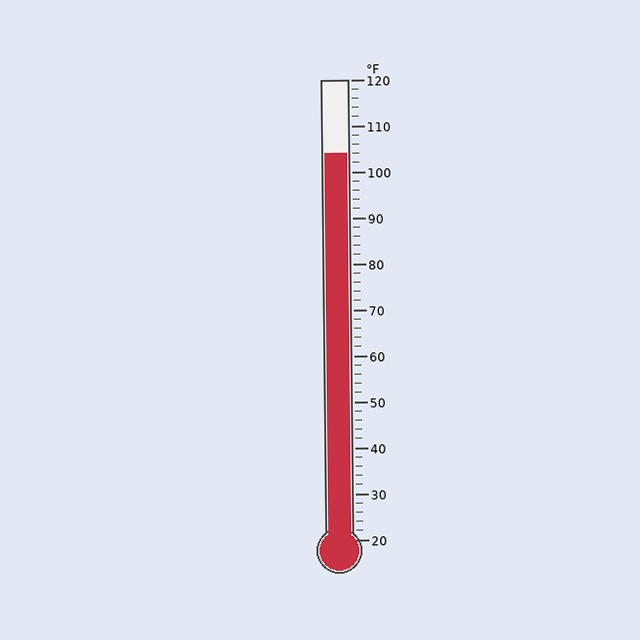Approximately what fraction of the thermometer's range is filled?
The thermometer is filled to approximately 85% of its range.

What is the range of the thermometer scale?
The thermometer scale ranges from 20°F to 120°F.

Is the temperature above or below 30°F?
The temperature is above 30°F.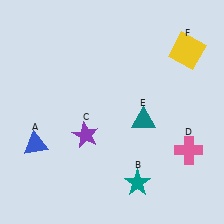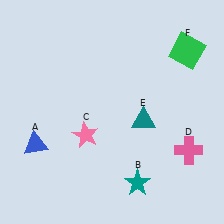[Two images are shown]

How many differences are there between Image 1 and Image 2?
There are 2 differences between the two images.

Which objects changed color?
C changed from purple to pink. F changed from yellow to green.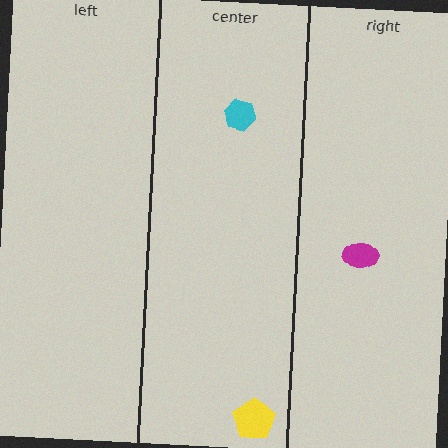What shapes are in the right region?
The magenta ellipse.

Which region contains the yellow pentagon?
The center region.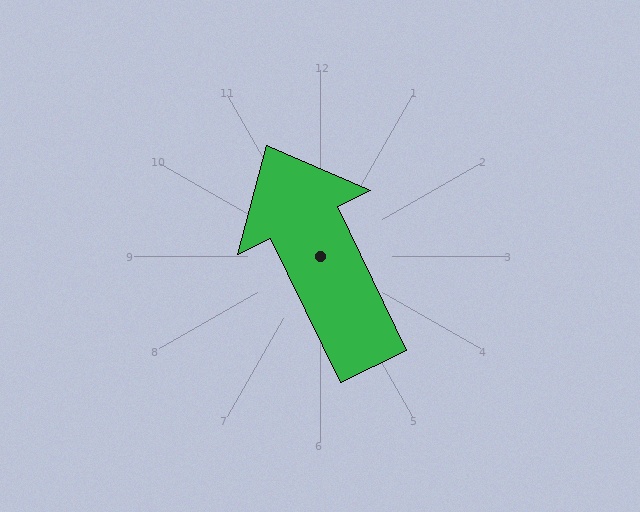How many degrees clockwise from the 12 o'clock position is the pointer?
Approximately 334 degrees.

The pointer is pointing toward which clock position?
Roughly 11 o'clock.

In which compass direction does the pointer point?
Northwest.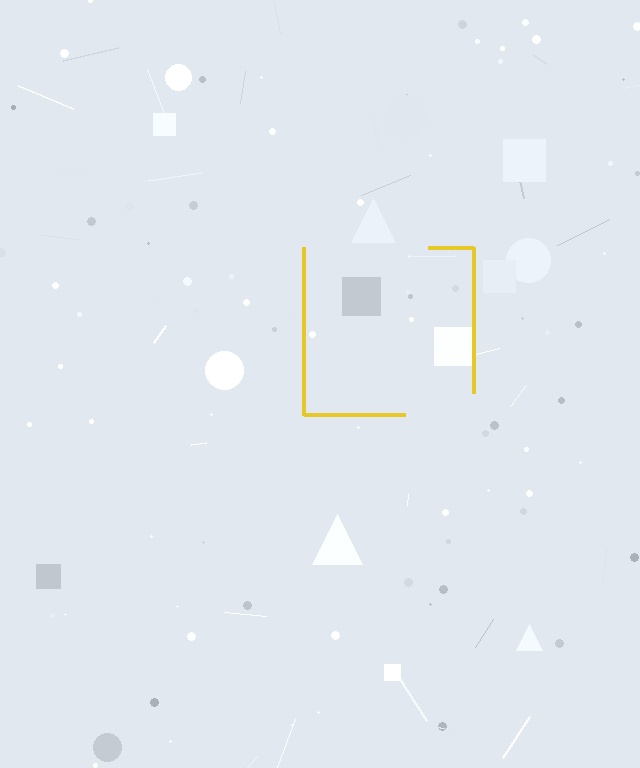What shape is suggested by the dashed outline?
The dashed outline suggests a square.